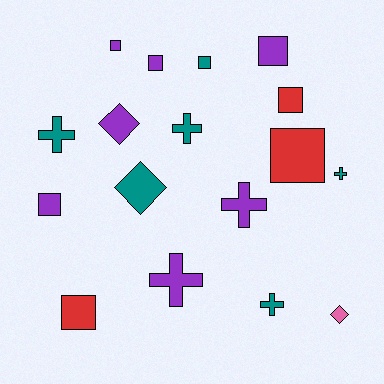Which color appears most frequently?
Purple, with 7 objects.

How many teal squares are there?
There is 1 teal square.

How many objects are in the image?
There are 17 objects.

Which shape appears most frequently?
Square, with 8 objects.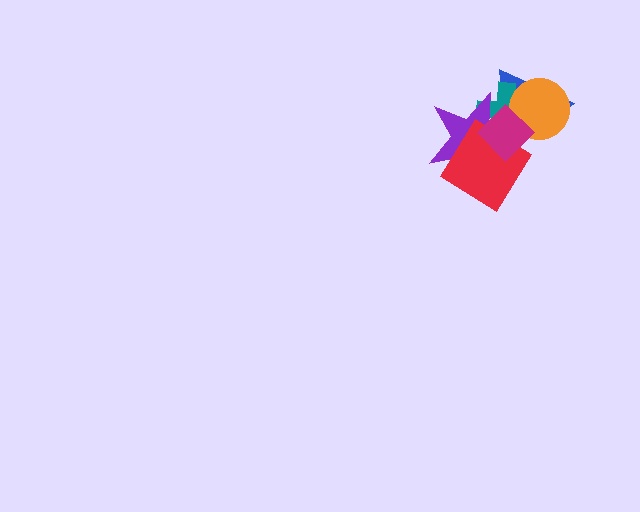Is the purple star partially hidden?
Yes, it is partially covered by another shape.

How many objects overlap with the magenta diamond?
5 objects overlap with the magenta diamond.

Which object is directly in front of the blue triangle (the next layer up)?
The teal cross is directly in front of the blue triangle.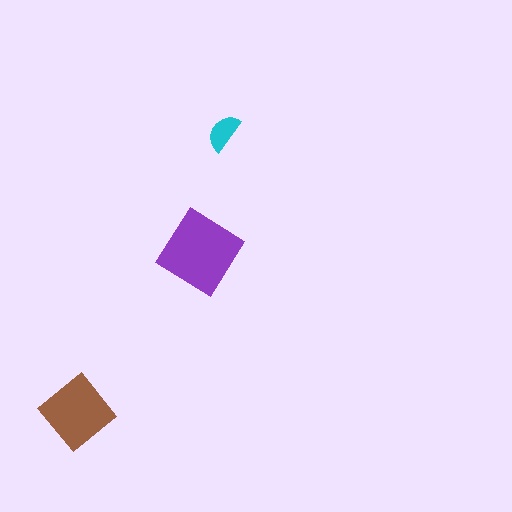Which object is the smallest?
The cyan semicircle.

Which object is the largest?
The purple diamond.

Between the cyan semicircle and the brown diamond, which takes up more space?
The brown diamond.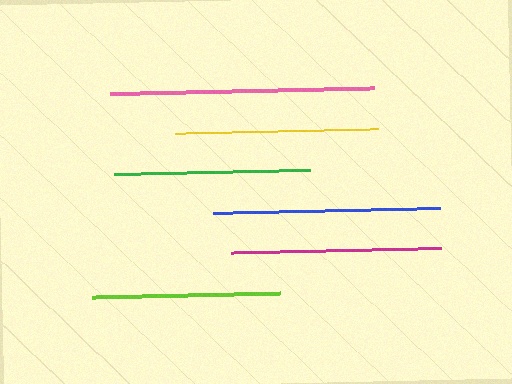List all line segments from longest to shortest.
From longest to shortest: pink, blue, magenta, yellow, green, lime.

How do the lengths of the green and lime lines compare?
The green and lime lines are approximately the same length.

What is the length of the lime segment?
The lime segment is approximately 188 pixels long.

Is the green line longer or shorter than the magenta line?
The magenta line is longer than the green line.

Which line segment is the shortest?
The lime line is the shortest at approximately 188 pixels.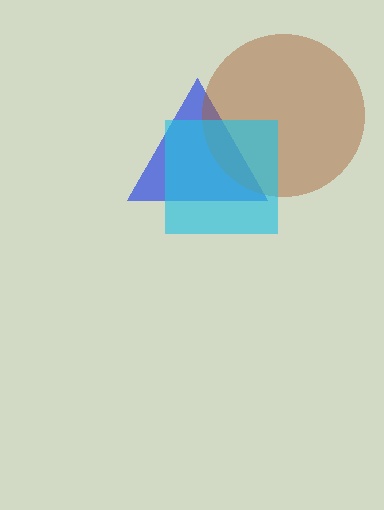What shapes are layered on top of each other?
The layered shapes are: a blue triangle, a brown circle, a cyan square.